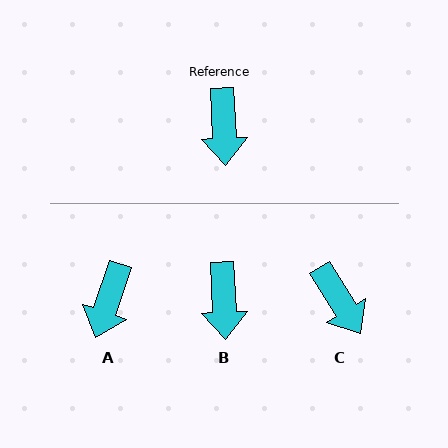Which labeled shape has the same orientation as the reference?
B.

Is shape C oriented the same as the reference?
No, it is off by about 29 degrees.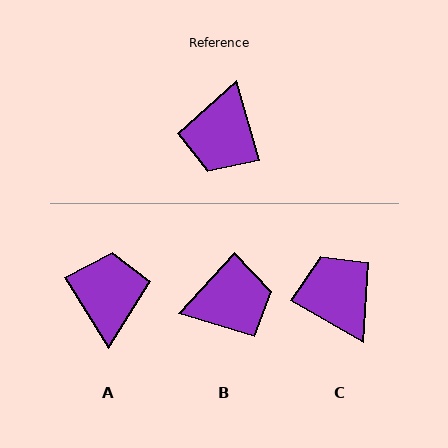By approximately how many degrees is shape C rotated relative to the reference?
Approximately 136 degrees clockwise.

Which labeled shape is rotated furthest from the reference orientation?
A, about 165 degrees away.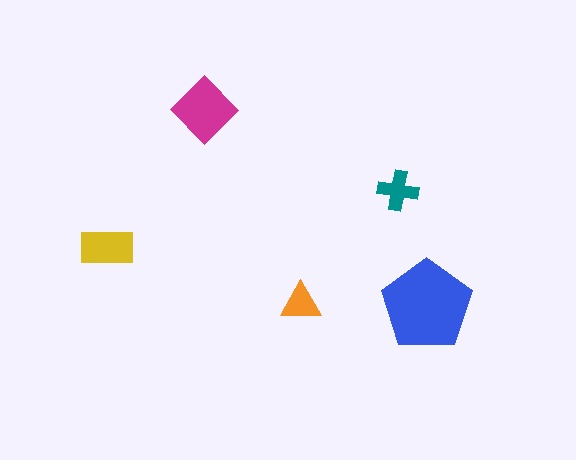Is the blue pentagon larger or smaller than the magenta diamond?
Larger.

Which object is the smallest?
The orange triangle.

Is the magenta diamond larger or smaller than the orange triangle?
Larger.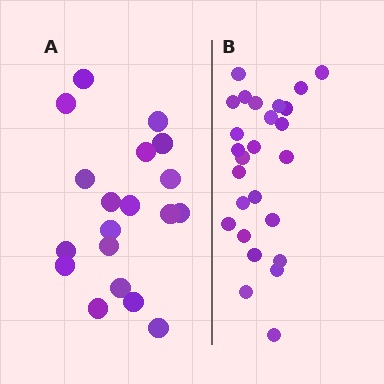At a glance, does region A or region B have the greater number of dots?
Region B (the right region) has more dots.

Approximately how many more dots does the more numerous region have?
Region B has roughly 8 or so more dots than region A.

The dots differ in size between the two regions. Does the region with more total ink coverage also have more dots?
No. Region A has more total ink coverage because its dots are larger, but region B actually contains more individual dots. Total area can be misleading — the number of items is what matters here.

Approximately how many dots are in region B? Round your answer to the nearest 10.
About 30 dots. (The exact count is 26, which rounds to 30.)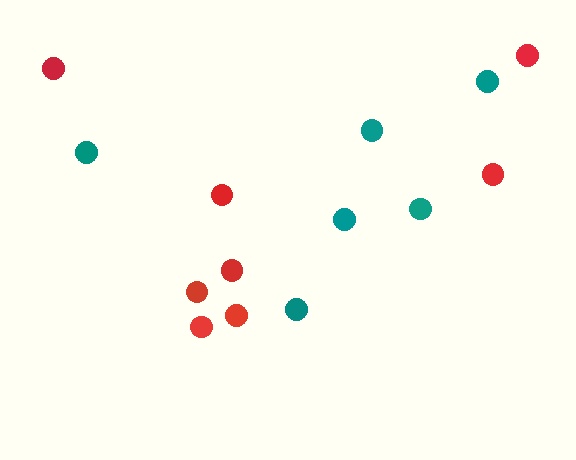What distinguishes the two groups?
There are 2 groups: one group of red circles (8) and one group of teal circles (6).